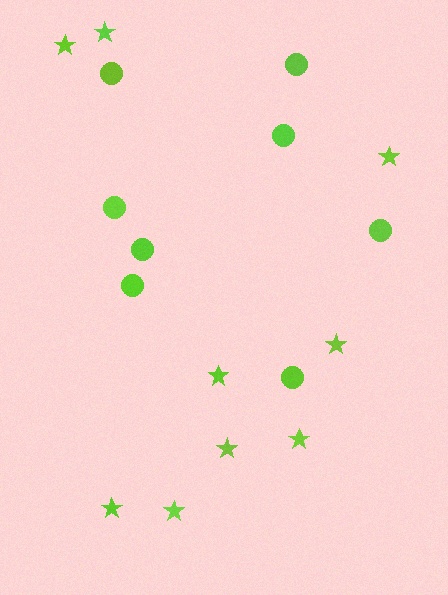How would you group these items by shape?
There are 2 groups: one group of stars (9) and one group of circles (8).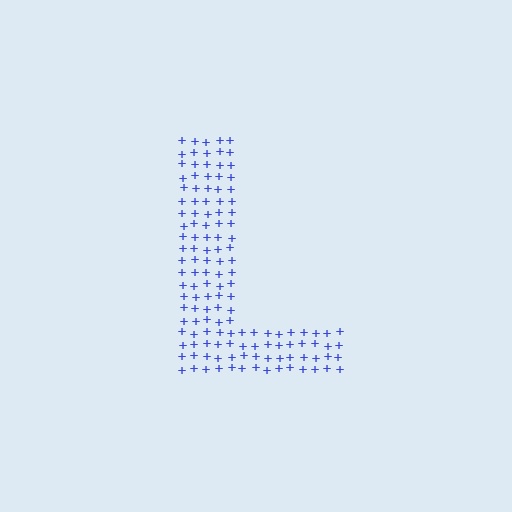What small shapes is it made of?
It is made of small plus signs.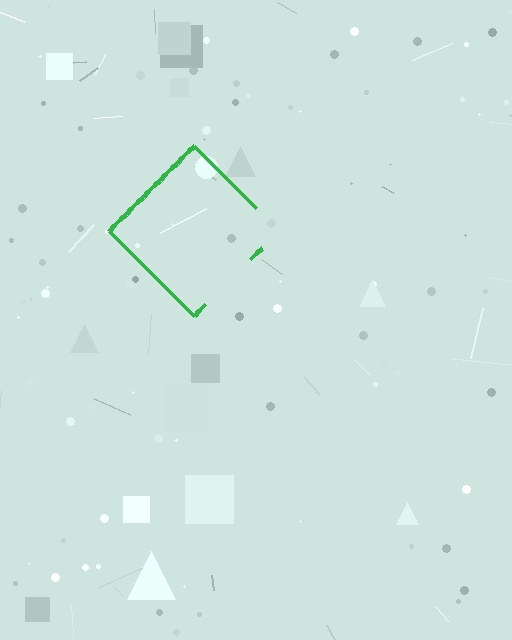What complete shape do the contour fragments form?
The contour fragments form a diamond.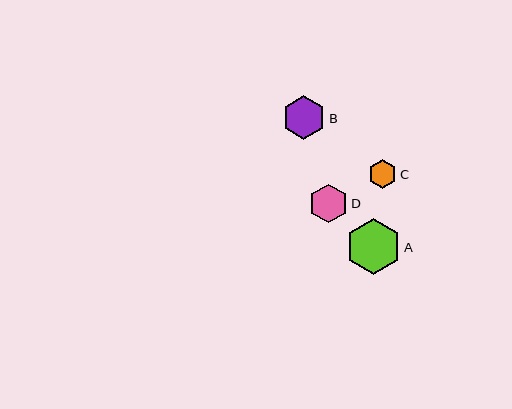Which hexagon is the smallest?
Hexagon C is the smallest with a size of approximately 29 pixels.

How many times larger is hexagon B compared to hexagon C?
Hexagon B is approximately 1.5 times the size of hexagon C.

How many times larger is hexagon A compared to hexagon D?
Hexagon A is approximately 1.4 times the size of hexagon D.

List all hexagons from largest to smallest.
From largest to smallest: A, B, D, C.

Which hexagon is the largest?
Hexagon A is the largest with a size of approximately 56 pixels.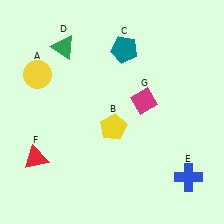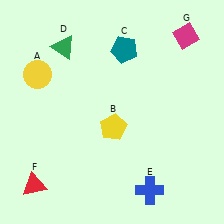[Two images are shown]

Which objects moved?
The objects that moved are: the blue cross (E), the red triangle (F), the magenta diamond (G).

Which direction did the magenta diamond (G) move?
The magenta diamond (G) moved up.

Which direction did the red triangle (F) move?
The red triangle (F) moved down.